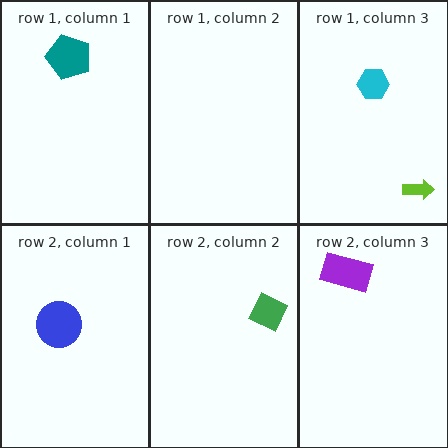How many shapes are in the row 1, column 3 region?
2.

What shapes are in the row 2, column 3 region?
The purple rectangle.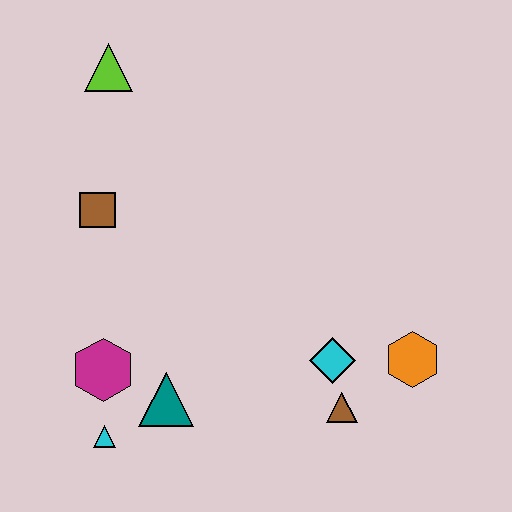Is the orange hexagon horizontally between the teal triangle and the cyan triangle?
No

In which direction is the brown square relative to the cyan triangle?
The brown square is above the cyan triangle.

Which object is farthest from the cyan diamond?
The lime triangle is farthest from the cyan diamond.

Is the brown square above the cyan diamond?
Yes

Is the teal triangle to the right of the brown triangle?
No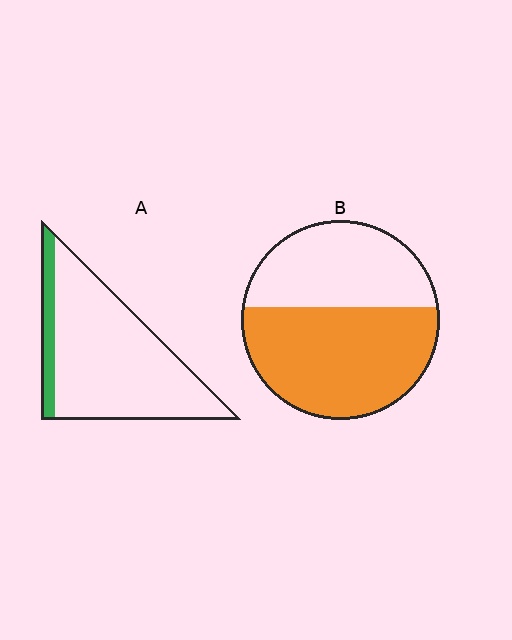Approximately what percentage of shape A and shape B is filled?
A is approximately 15% and B is approximately 60%.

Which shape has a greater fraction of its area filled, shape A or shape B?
Shape B.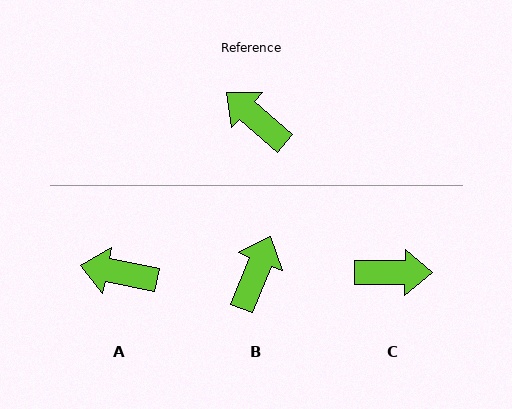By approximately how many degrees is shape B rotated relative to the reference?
Approximately 70 degrees clockwise.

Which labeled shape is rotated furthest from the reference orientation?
C, about 139 degrees away.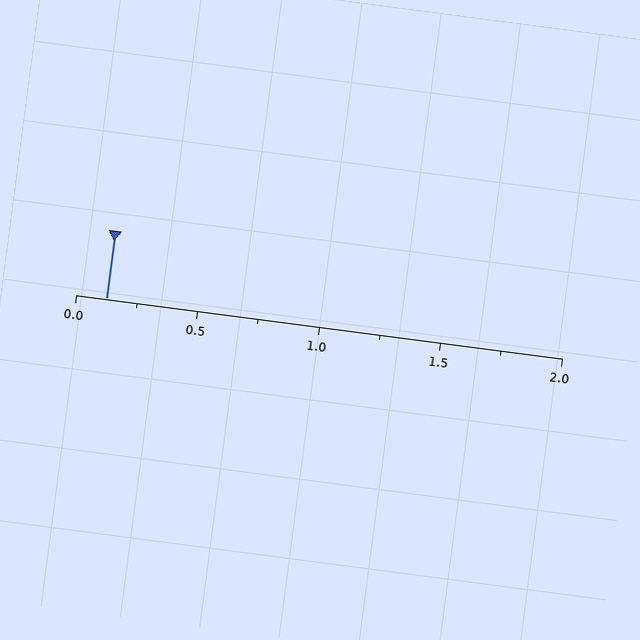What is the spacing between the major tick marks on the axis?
The major ticks are spaced 0.5 apart.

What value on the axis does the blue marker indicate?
The marker indicates approximately 0.12.